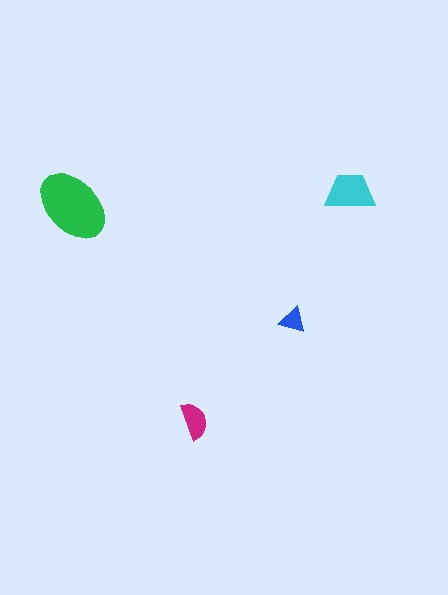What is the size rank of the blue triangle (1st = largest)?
4th.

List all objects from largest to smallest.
The green ellipse, the cyan trapezoid, the magenta semicircle, the blue triangle.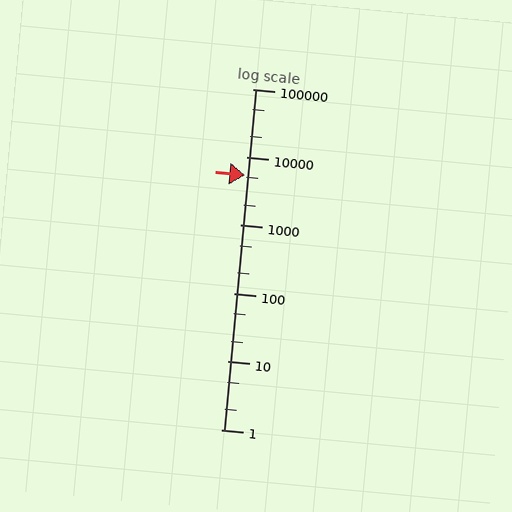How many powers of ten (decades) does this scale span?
The scale spans 5 decades, from 1 to 100000.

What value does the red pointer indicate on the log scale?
The pointer indicates approximately 5400.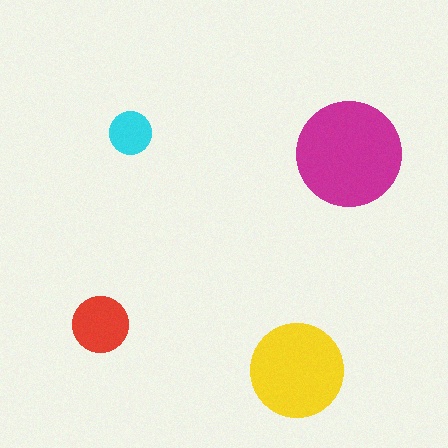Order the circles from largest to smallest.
the magenta one, the yellow one, the red one, the cyan one.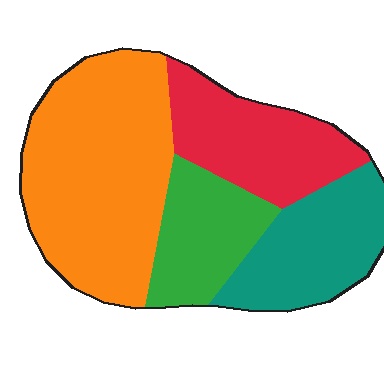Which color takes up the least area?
Green, at roughly 15%.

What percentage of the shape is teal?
Teal takes up about one fifth (1/5) of the shape.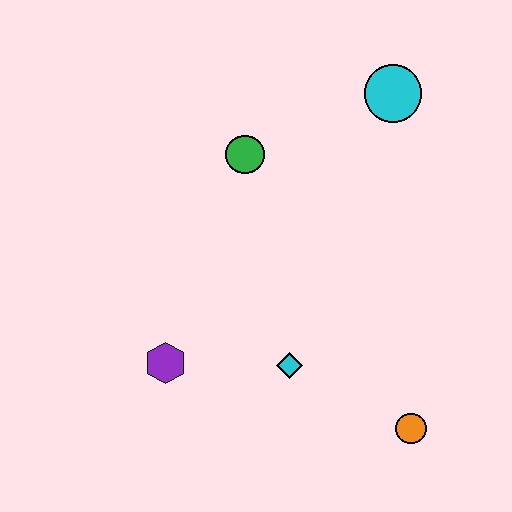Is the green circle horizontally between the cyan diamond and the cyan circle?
No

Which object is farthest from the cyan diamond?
The cyan circle is farthest from the cyan diamond.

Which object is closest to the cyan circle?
The green circle is closest to the cyan circle.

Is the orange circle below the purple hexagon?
Yes